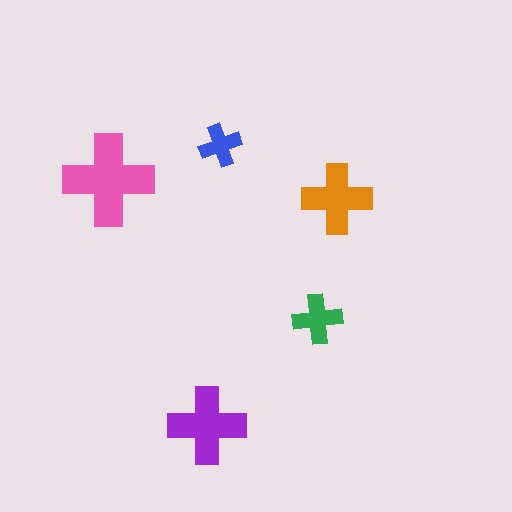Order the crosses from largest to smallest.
the pink one, the purple one, the orange one, the green one, the blue one.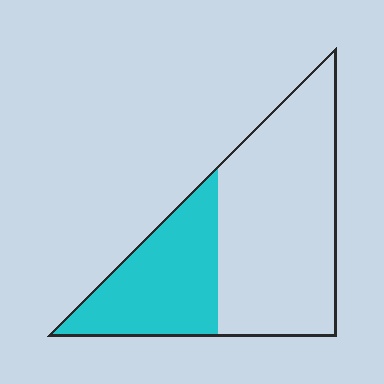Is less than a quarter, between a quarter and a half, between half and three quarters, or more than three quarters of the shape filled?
Between a quarter and a half.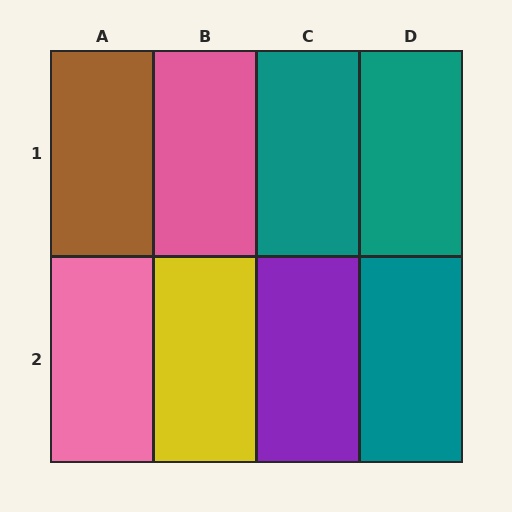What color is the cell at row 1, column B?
Pink.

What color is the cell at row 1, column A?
Brown.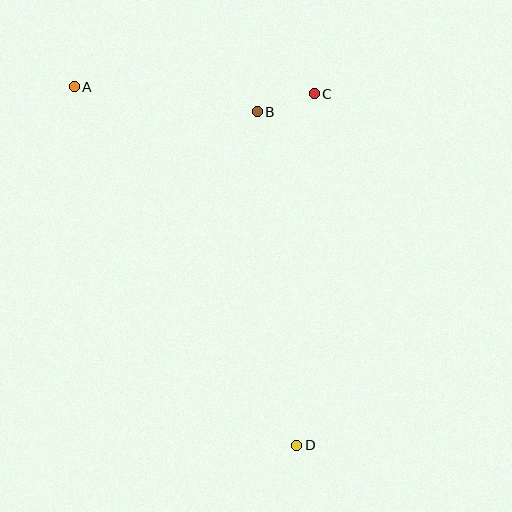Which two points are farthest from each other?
Points A and D are farthest from each other.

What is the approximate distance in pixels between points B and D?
The distance between B and D is approximately 336 pixels.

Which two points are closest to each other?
Points B and C are closest to each other.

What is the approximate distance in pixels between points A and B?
The distance between A and B is approximately 185 pixels.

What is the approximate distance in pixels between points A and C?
The distance between A and C is approximately 240 pixels.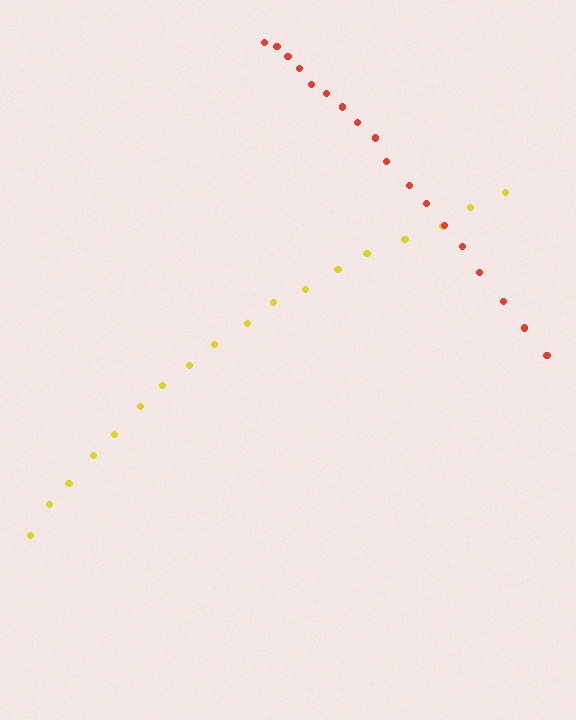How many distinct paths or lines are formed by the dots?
There are 2 distinct paths.